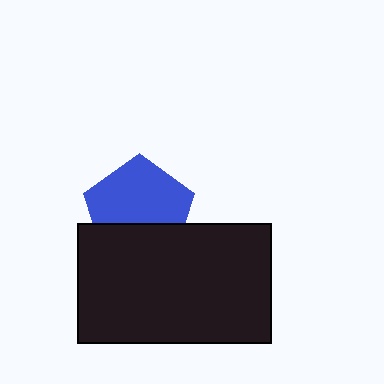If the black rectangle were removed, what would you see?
You would see the complete blue pentagon.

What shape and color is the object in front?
The object in front is a black rectangle.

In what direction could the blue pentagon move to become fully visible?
The blue pentagon could move up. That would shift it out from behind the black rectangle entirely.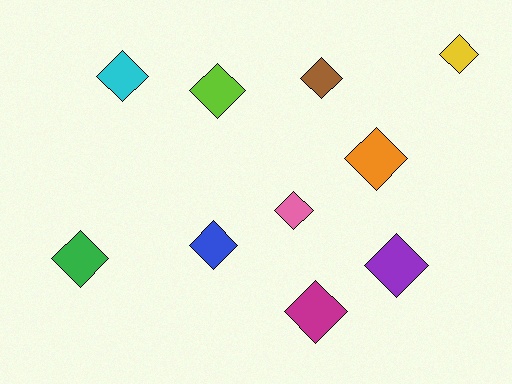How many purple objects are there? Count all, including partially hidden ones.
There is 1 purple object.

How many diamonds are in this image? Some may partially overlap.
There are 10 diamonds.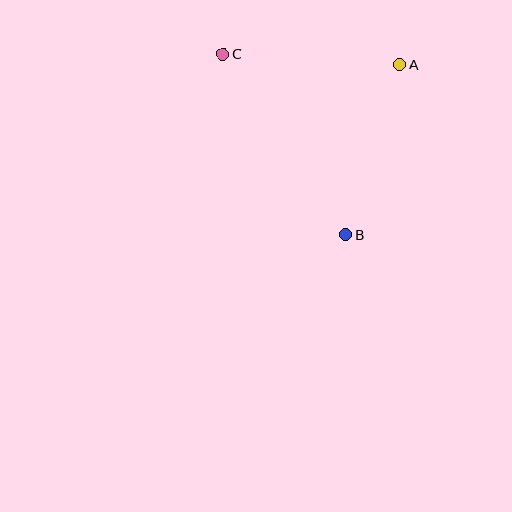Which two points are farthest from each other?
Points B and C are farthest from each other.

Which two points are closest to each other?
Points A and C are closest to each other.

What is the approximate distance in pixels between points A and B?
The distance between A and B is approximately 178 pixels.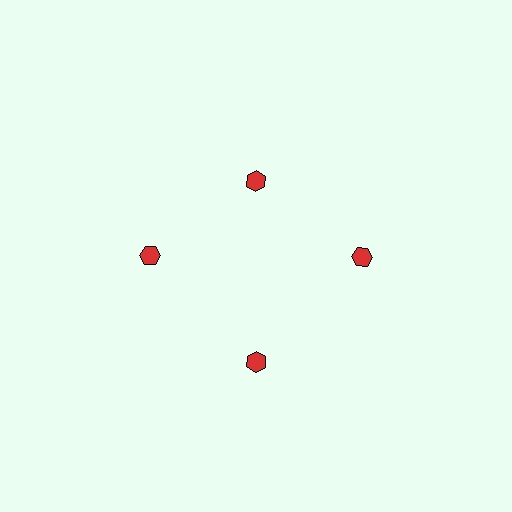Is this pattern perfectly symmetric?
No. The 4 red hexagons are arranged in a ring, but one element near the 12 o'clock position is pulled inward toward the center, breaking the 4-fold rotational symmetry.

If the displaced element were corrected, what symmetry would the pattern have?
It would have 4-fold rotational symmetry — the pattern would map onto itself every 90 degrees.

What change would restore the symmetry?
The symmetry would be restored by moving it outward, back onto the ring so that all 4 hexagons sit at equal angles and equal distance from the center.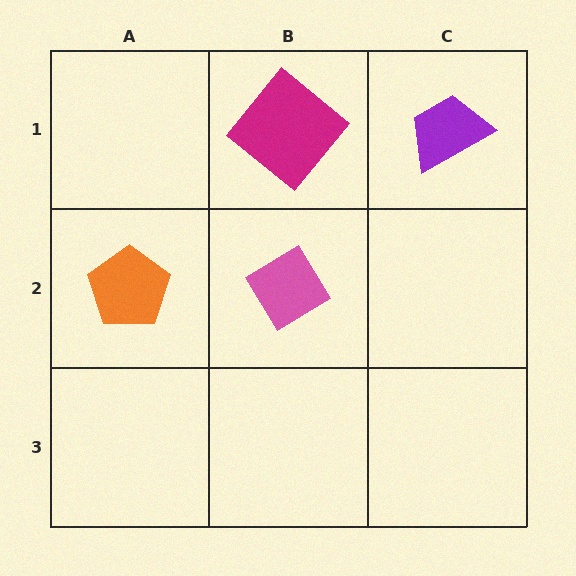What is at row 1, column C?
A purple trapezoid.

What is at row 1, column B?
A magenta diamond.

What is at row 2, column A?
An orange pentagon.